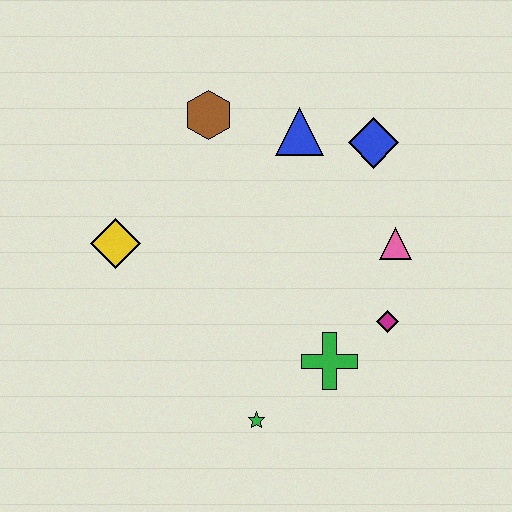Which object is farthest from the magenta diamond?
The yellow diamond is farthest from the magenta diamond.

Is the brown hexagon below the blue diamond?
No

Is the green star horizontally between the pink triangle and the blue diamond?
No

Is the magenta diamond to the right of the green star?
Yes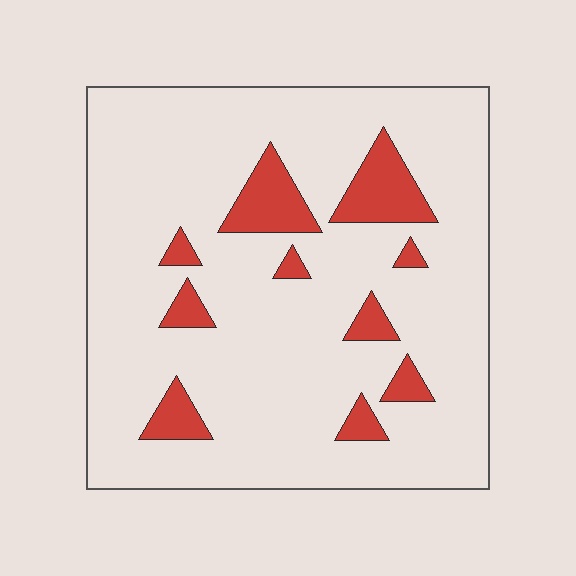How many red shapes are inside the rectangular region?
10.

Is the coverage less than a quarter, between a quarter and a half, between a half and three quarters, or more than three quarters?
Less than a quarter.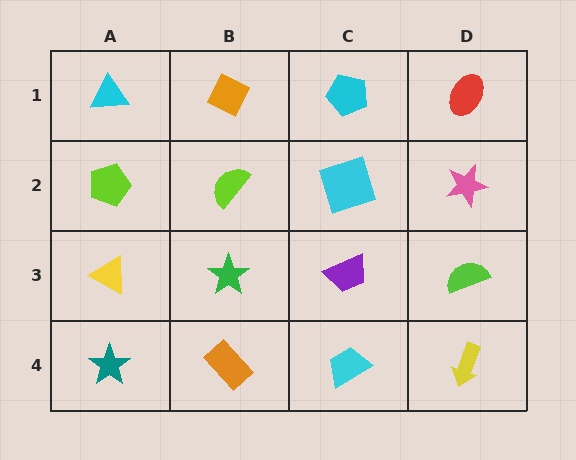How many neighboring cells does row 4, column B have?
3.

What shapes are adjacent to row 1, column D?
A pink star (row 2, column D), a cyan pentagon (row 1, column C).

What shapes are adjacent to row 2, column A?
A cyan triangle (row 1, column A), a yellow triangle (row 3, column A), a lime semicircle (row 2, column B).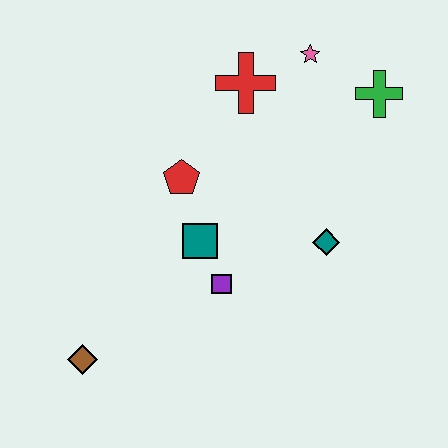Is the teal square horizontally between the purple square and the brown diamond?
Yes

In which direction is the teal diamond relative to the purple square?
The teal diamond is to the right of the purple square.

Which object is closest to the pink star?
The red cross is closest to the pink star.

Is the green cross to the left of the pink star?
No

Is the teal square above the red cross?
No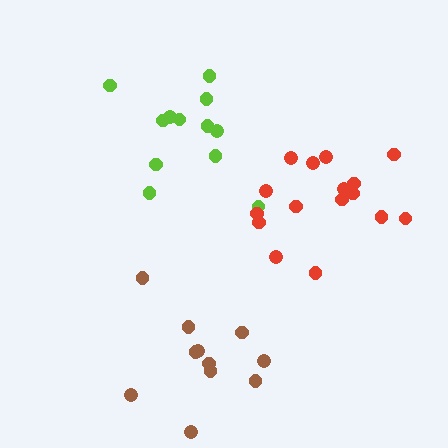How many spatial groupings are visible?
There are 3 spatial groupings.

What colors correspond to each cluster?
The clusters are colored: lime, brown, red.